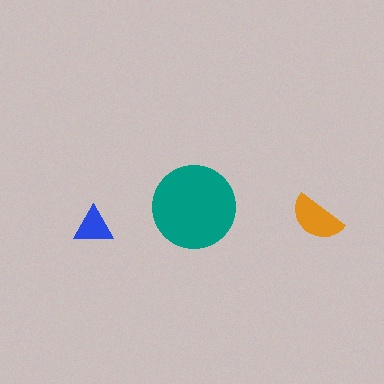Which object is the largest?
The teal circle.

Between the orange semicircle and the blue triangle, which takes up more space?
The orange semicircle.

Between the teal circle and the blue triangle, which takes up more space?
The teal circle.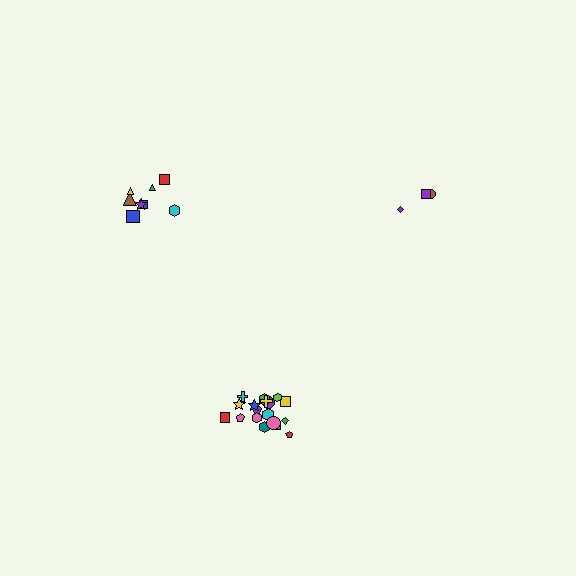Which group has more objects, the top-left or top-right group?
The top-left group.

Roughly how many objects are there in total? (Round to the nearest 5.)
Roughly 30 objects in total.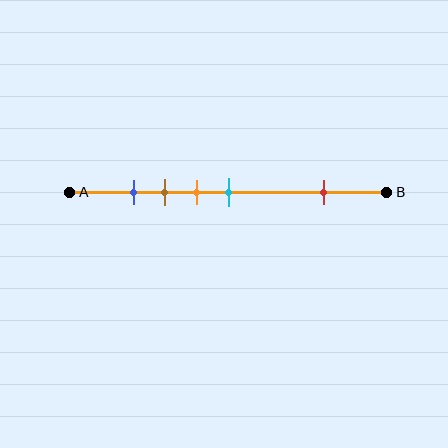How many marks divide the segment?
There are 5 marks dividing the segment.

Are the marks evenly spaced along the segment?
No, the marks are not evenly spaced.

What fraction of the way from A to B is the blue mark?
The blue mark is approximately 20% (0.2) of the way from A to B.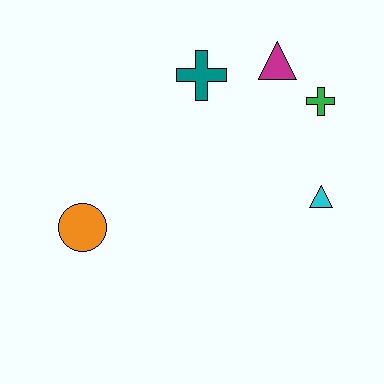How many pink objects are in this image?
There are no pink objects.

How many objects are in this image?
There are 5 objects.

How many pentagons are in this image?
There are no pentagons.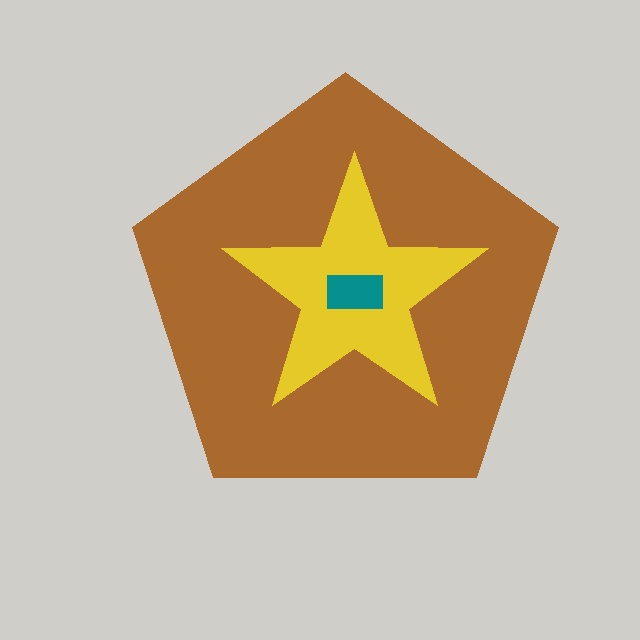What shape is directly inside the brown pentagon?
The yellow star.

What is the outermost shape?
The brown pentagon.